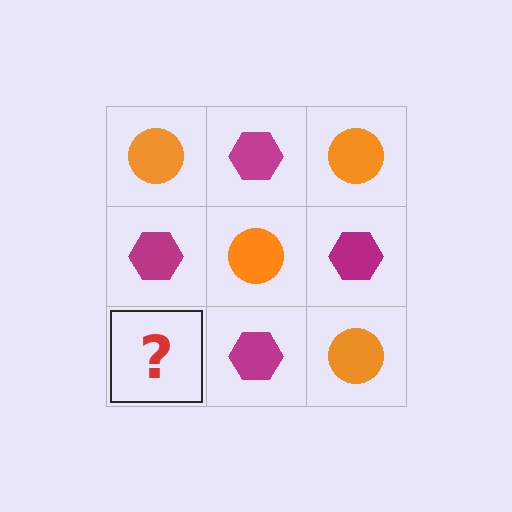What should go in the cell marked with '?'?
The missing cell should contain an orange circle.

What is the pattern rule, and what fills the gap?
The rule is that it alternates orange circle and magenta hexagon in a checkerboard pattern. The gap should be filled with an orange circle.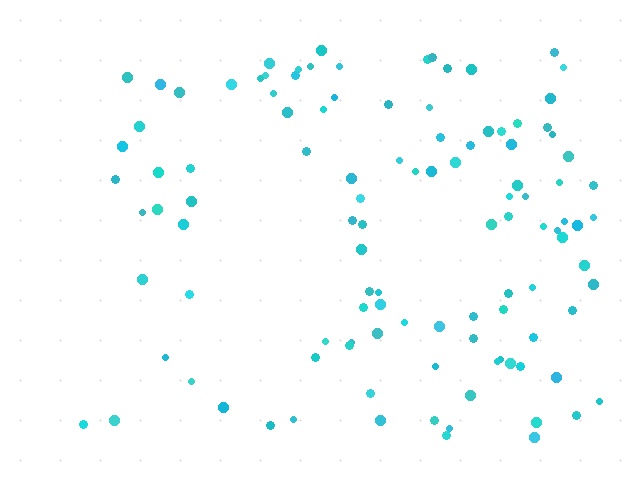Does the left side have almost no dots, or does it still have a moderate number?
Still a moderate number, just noticeably fewer than the right.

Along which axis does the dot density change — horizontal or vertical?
Horizontal.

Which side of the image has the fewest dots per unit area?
The left.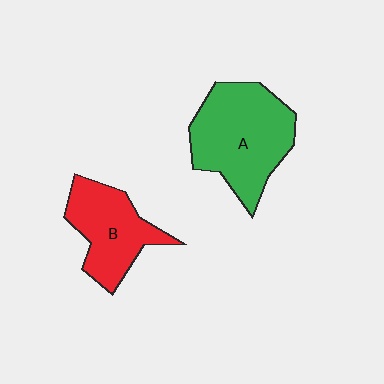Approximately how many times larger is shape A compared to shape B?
Approximately 1.4 times.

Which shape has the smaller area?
Shape B (red).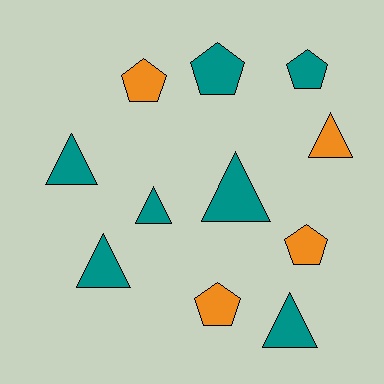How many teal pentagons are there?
There are 2 teal pentagons.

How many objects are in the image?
There are 11 objects.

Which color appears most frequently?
Teal, with 7 objects.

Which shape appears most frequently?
Triangle, with 6 objects.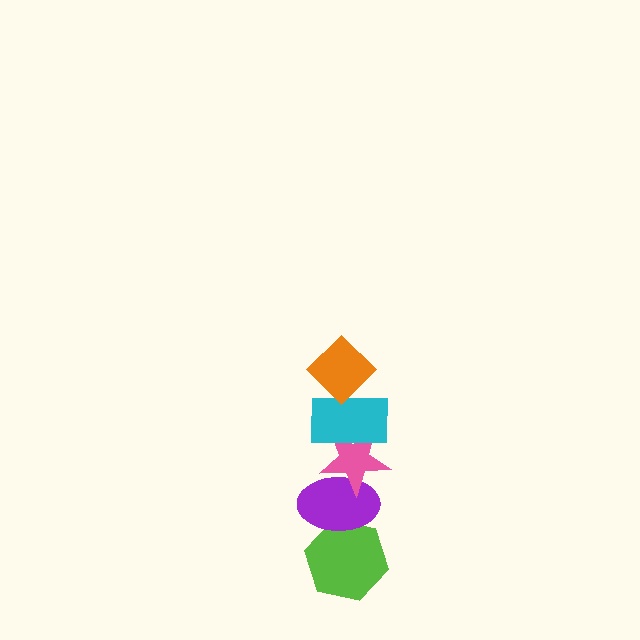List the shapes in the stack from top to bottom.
From top to bottom: the orange diamond, the cyan rectangle, the pink star, the purple ellipse, the lime hexagon.